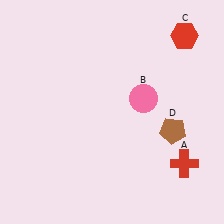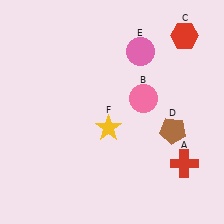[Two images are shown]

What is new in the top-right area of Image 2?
A pink circle (E) was added in the top-right area of Image 2.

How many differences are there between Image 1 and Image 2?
There are 2 differences between the two images.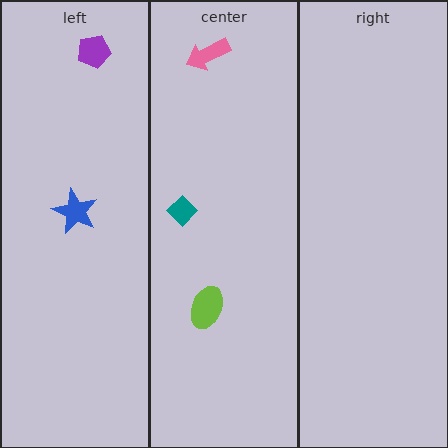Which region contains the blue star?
The left region.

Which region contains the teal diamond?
The center region.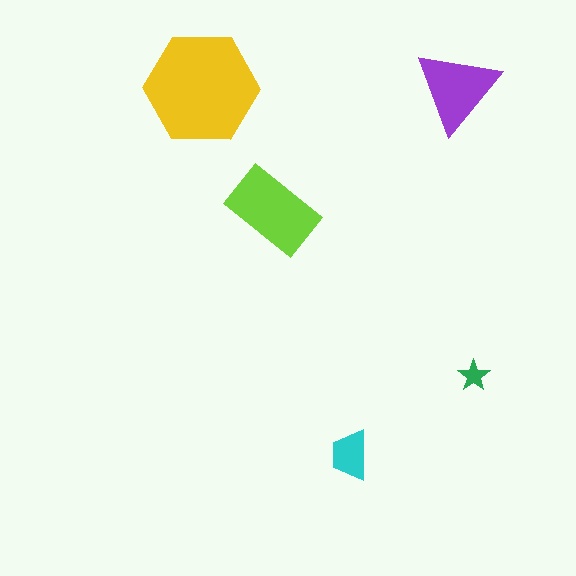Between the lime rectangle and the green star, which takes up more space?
The lime rectangle.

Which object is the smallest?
The green star.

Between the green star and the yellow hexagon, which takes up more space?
The yellow hexagon.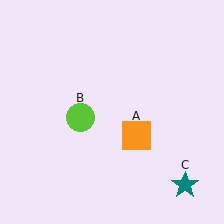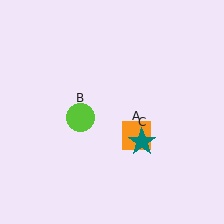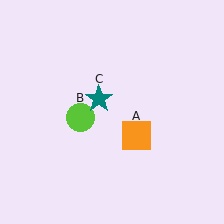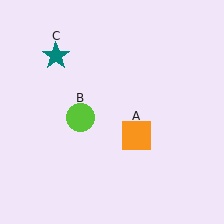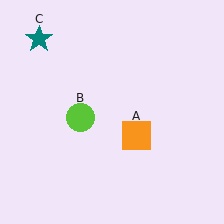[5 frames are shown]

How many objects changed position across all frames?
1 object changed position: teal star (object C).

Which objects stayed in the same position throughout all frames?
Orange square (object A) and lime circle (object B) remained stationary.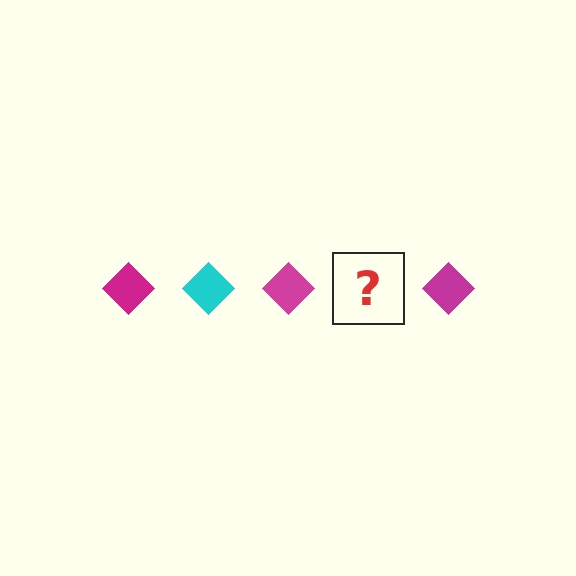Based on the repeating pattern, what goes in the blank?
The blank should be a cyan diamond.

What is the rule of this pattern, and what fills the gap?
The rule is that the pattern cycles through magenta, cyan diamonds. The gap should be filled with a cyan diamond.